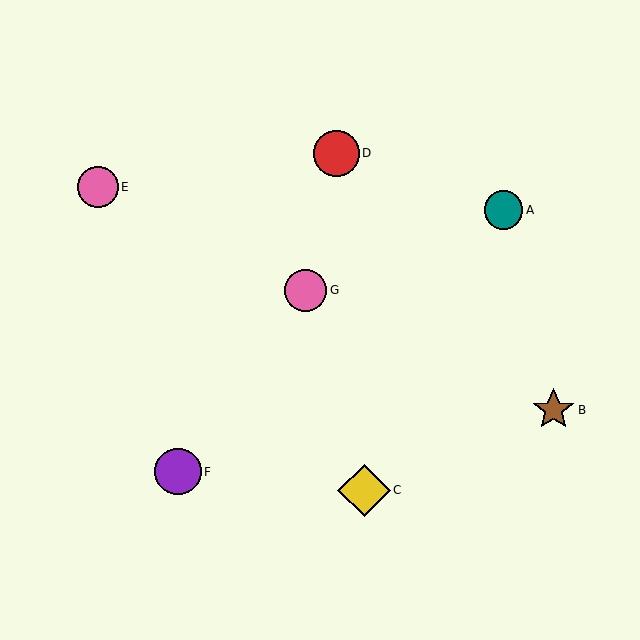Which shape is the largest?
The yellow diamond (labeled C) is the largest.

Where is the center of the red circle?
The center of the red circle is at (336, 154).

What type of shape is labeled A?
Shape A is a teal circle.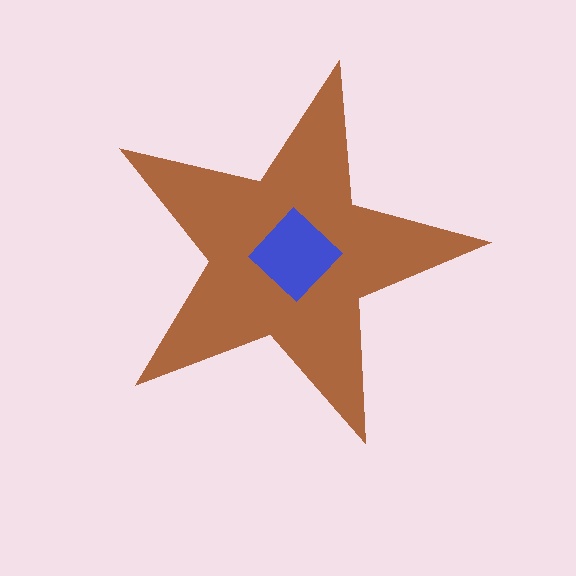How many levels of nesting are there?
2.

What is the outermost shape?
The brown star.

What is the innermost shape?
The blue diamond.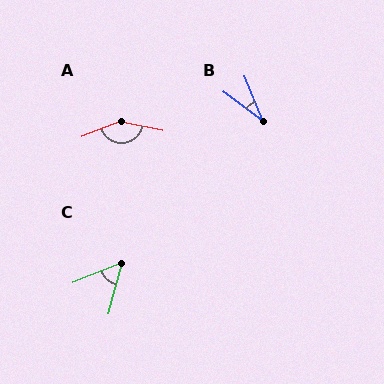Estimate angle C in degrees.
Approximately 54 degrees.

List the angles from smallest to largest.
B (31°), C (54°), A (146°).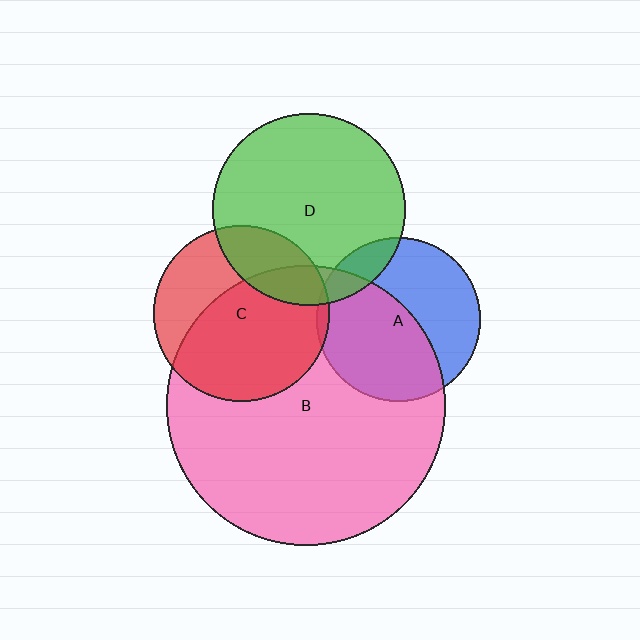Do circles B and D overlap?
Yes.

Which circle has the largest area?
Circle B (pink).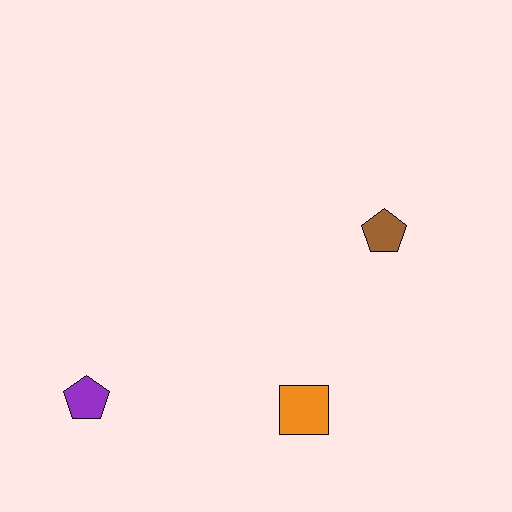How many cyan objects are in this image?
There are no cyan objects.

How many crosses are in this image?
There are no crosses.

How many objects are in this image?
There are 3 objects.